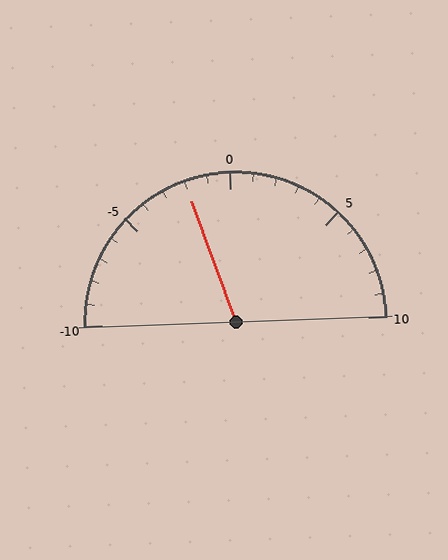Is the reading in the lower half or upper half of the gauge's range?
The reading is in the lower half of the range (-10 to 10).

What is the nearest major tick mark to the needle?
The nearest major tick mark is 0.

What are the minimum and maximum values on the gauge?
The gauge ranges from -10 to 10.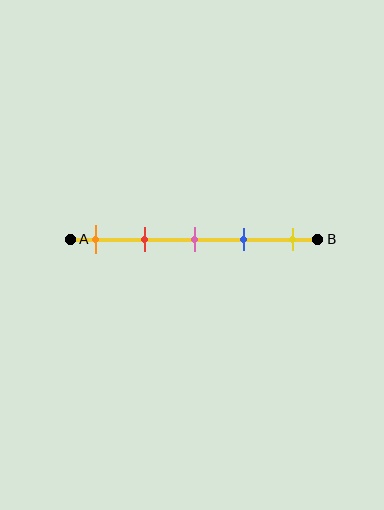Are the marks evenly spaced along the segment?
Yes, the marks are approximately evenly spaced.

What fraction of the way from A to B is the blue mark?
The blue mark is approximately 70% (0.7) of the way from A to B.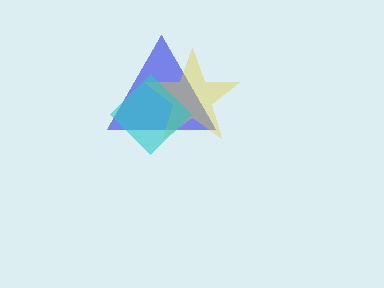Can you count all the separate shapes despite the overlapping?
Yes, there are 3 separate shapes.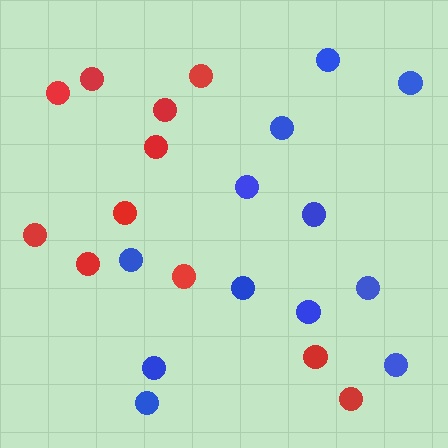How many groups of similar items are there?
There are 2 groups: one group of red circles (11) and one group of blue circles (12).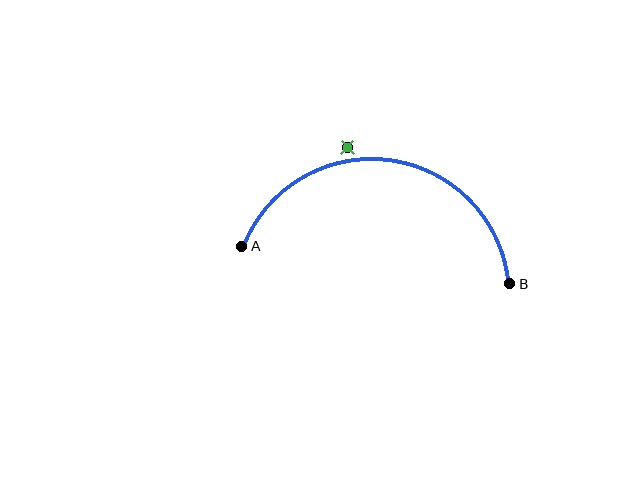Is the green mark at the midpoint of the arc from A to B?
No — the green mark does not lie on the arc at all. It sits slightly outside the curve.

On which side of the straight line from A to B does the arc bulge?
The arc bulges above the straight line connecting A and B.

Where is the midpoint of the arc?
The arc midpoint is the point on the curve farthest from the straight line joining A and B. It sits above that line.